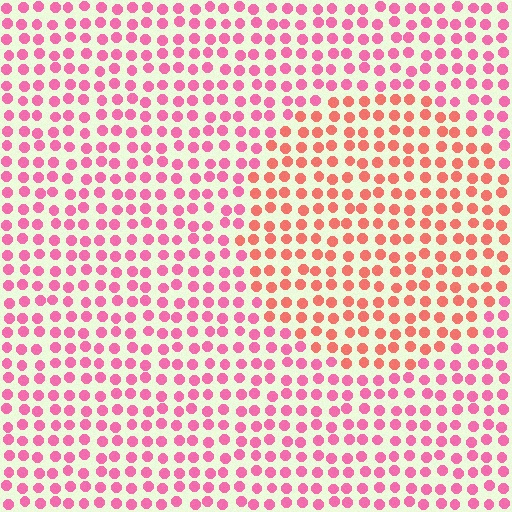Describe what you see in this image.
The image is filled with small pink elements in a uniform arrangement. A circle-shaped region is visible where the elements are tinted to a slightly different hue, forming a subtle color boundary.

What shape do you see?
I see a circle.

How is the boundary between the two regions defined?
The boundary is defined purely by a slight shift in hue (about 33 degrees). Spacing, size, and orientation are identical on both sides.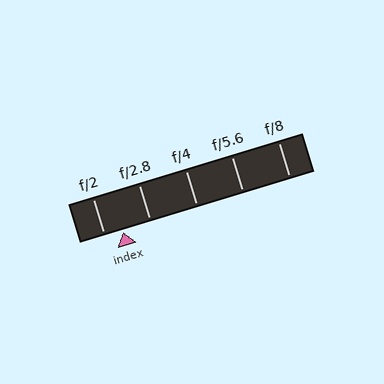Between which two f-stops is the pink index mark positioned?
The index mark is between f/2 and f/2.8.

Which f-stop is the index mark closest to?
The index mark is closest to f/2.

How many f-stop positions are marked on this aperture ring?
There are 5 f-stop positions marked.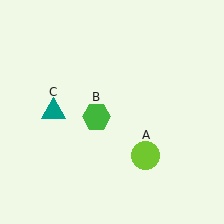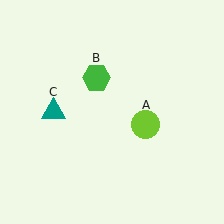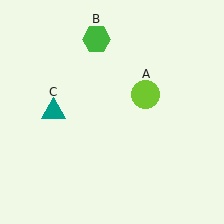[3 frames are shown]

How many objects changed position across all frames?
2 objects changed position: lime circle (object A), green hexagon (object B).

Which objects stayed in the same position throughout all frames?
Teal triangle (object C) remained stationary.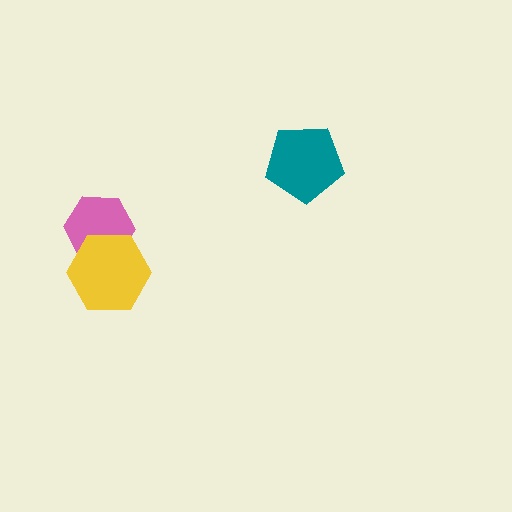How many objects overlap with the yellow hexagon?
1 object overlaps with the yellow hexagon.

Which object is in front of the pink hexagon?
The yellow hexagon is in front of the pink hexagon.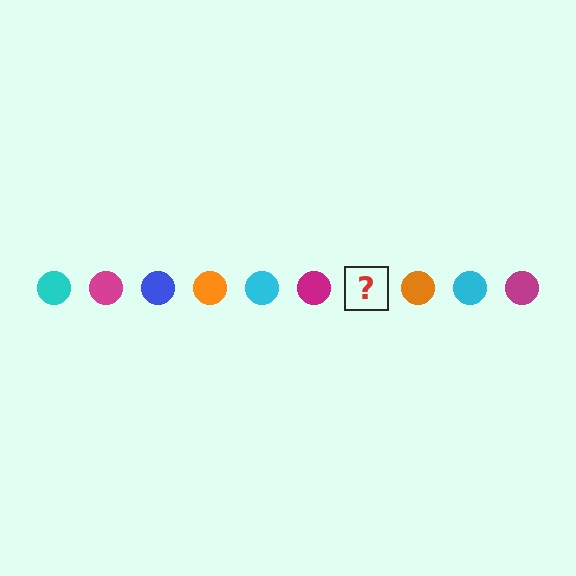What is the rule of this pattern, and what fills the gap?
The rule is that the pattern cycles through cyan, magenta, blue, orange circles. The gap should be filled with a blue circle.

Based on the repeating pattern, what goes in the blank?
The blank should be a blue circle.